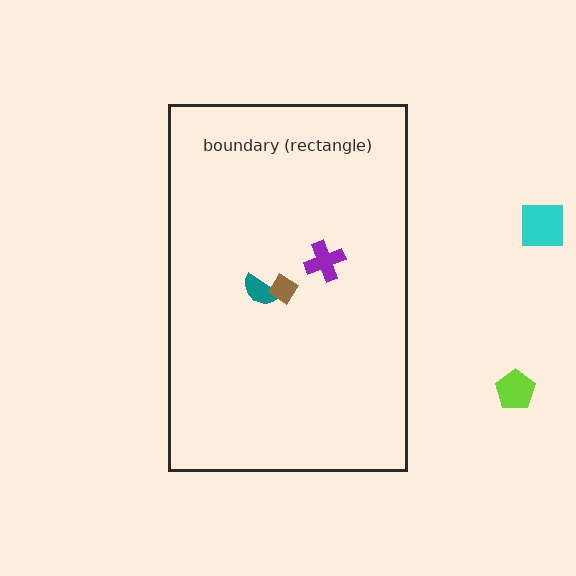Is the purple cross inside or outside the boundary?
Inside.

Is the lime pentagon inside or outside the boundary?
Outside.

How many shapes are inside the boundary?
3 inside, 2 outside.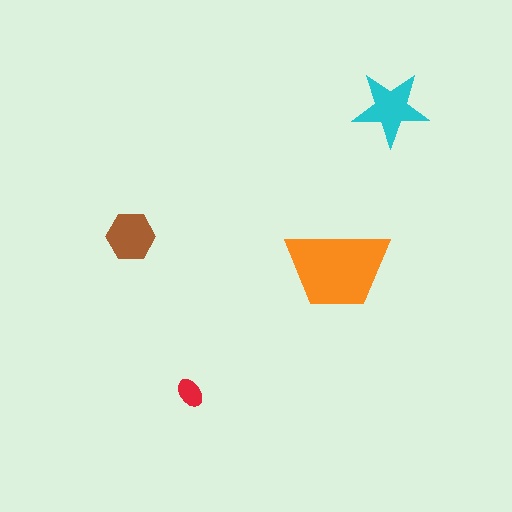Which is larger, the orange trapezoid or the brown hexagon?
The orange trapezoid.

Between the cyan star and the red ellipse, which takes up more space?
The cyan star.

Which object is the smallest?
The red ellipse.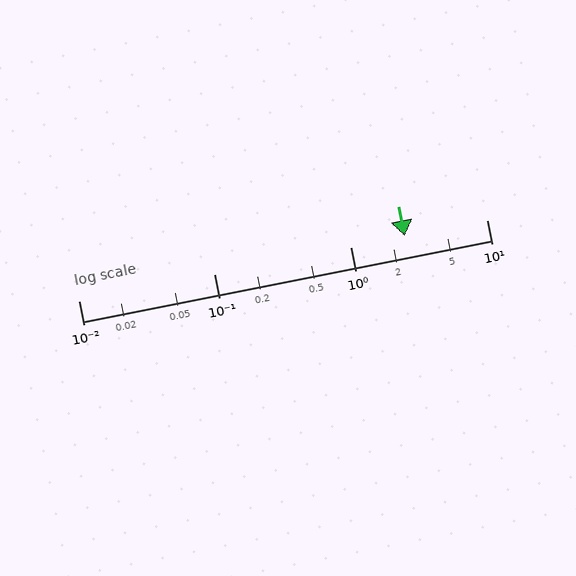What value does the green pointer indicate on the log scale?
The pointer indicates approximately 2.5.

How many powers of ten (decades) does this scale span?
The scale spans 3 decades, from 0.01 to 10.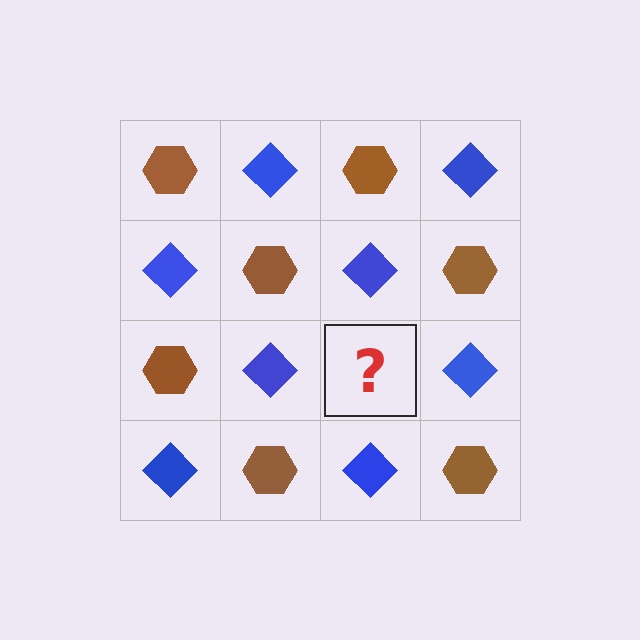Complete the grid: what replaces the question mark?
The question mark should be replaced with a brown hexagon.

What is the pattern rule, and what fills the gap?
The rule is that it alternates brown hexagon and blue diamond in a checkerboard pattern. The gap should be filled with a brown hexagon.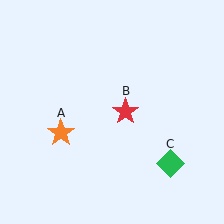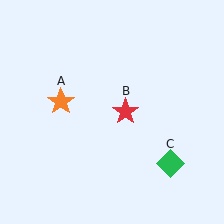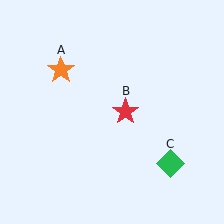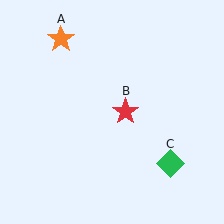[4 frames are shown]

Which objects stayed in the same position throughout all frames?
Red star (object B) and green diamond (object C) remained stationary.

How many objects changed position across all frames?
1 object changed position: orange star (object A).